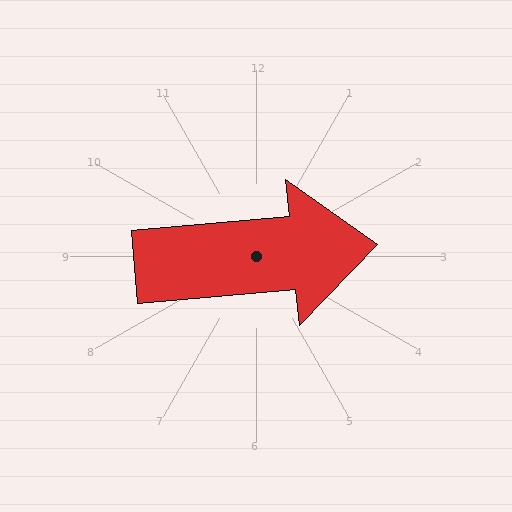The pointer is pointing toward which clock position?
Roughly 3 o'clock.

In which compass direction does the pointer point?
East.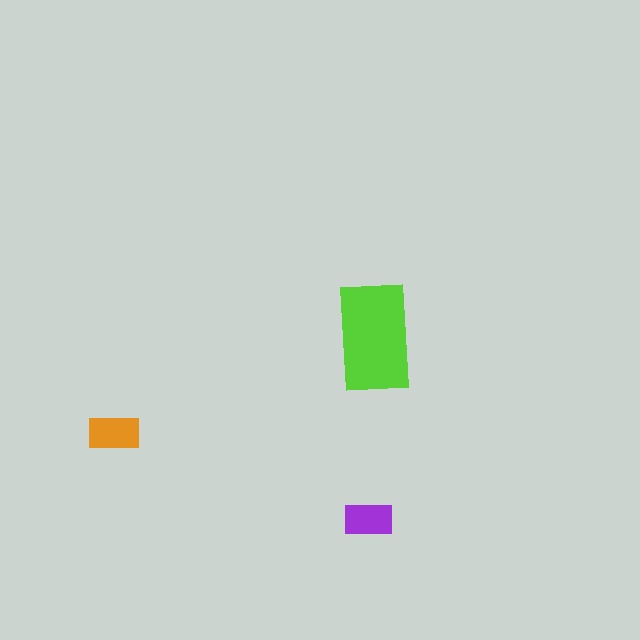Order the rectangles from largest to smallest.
the lime one, the orange one, the purple one.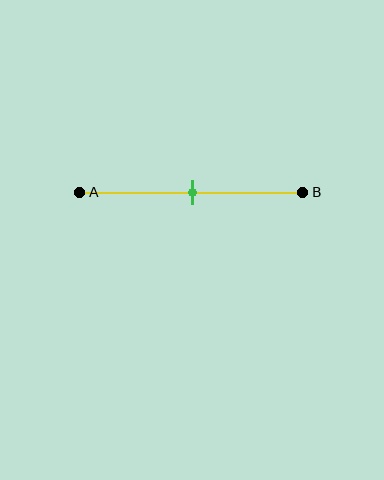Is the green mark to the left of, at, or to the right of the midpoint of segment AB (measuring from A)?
The green mark is approximately at the midpoint of segment AB.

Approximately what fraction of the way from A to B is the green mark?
The green mark is approximately 50% of the way from A to B.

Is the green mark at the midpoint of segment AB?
Yes, the mark is approximately at the midpoint.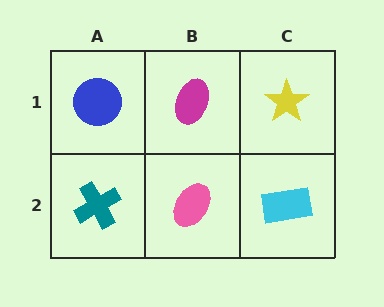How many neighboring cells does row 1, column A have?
2.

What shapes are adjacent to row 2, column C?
A yellow star (row 1, column C), a pink ellipse (row 2, column B).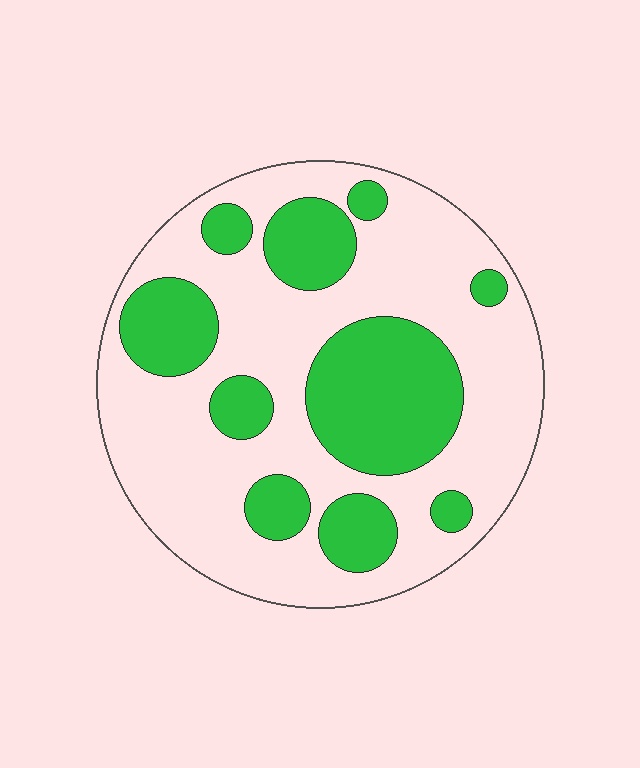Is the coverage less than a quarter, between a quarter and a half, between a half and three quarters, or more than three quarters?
Between a quarter and a half.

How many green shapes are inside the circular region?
10.